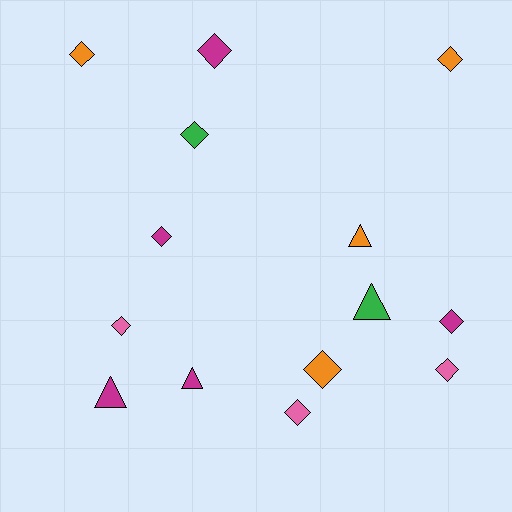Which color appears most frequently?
Magenta, with 5 objects.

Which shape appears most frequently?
Diamond, with 10 objects.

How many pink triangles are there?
There are no pink triangles.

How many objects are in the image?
There are 14 objects.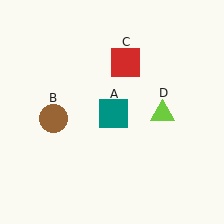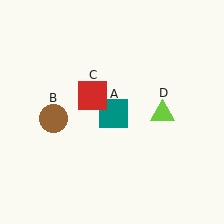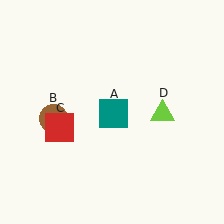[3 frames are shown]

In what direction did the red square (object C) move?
The red square (object C) moved down and to the left.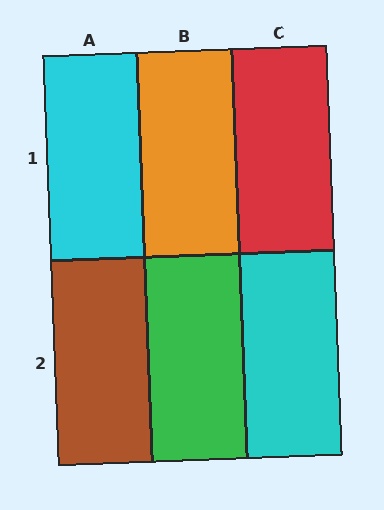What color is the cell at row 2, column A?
Brown.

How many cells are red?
1 cell is red.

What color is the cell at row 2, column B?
Green.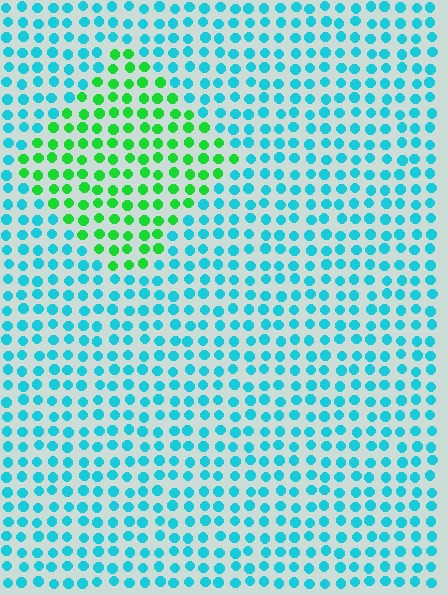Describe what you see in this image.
The image is filled with small cyan elements in a uniform arrangement. A diamond-shaped region is visible where the elements are tinted to a slightly different hue, forming a subtle color boundary.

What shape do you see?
I see a diamond.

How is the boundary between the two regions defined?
The boundary is defined purely by a slight shift in hue (about 57 degrees). Spacing, size, and orientation are identical on both sides.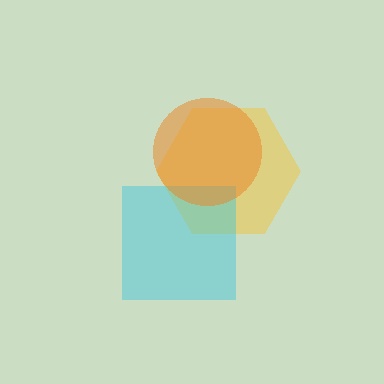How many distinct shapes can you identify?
There are 3 distinct shapes: a yellow hexagon, a cyan square, an orange circle.